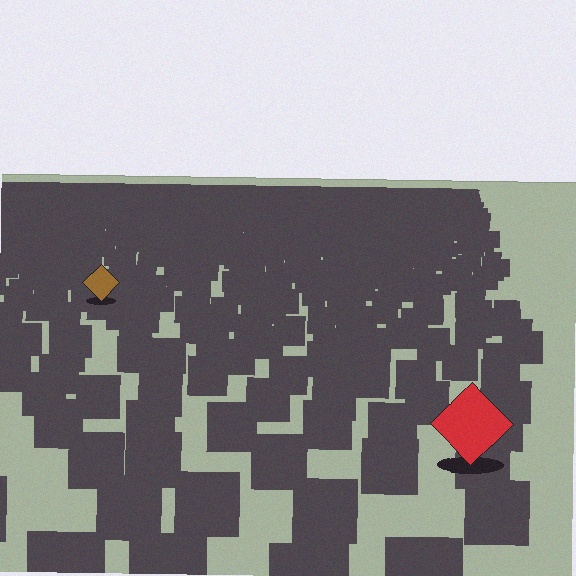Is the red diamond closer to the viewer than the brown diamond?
Yes. The red diamond is closer — you can tell from the texture gradient: the ground texture is coarser near it.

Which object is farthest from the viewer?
The brown diamond is farthest from the viewer. It appears smaller and the ground texture around it is denser.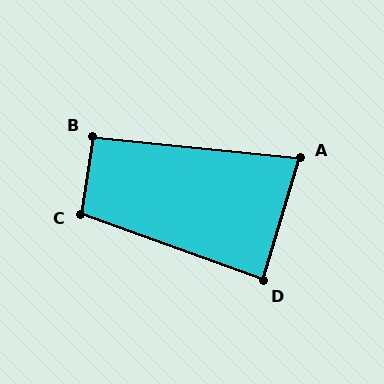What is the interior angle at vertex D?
Approximately 87 degrees (approximately right).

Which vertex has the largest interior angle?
C, at approximately 101 degrees.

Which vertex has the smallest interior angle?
A, at approximately 79 degrees.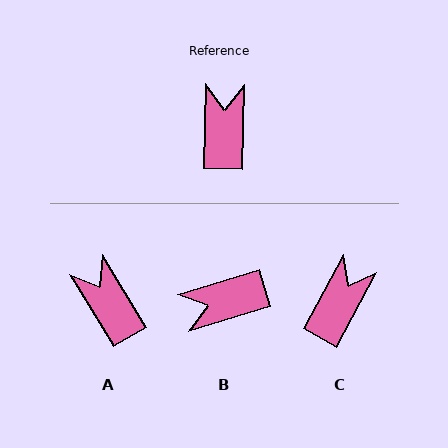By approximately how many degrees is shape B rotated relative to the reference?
Approximately 108 degrees counter-clockwise.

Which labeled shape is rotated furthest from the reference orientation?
B, about 108 degrees away.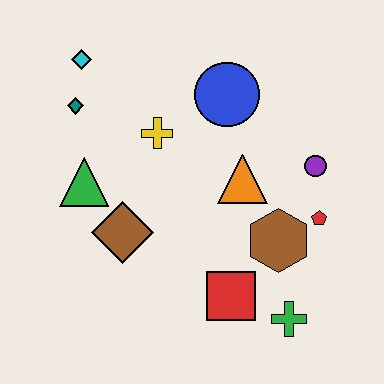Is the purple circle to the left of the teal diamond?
No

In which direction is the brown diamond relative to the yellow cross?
The brown diamond is below the yellow cross.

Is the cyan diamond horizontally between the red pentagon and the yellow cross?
No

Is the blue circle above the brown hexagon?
Yes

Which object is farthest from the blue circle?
The green cross is farthest from the blue circle.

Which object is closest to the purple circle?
The red pentagon is closest to the purple circle.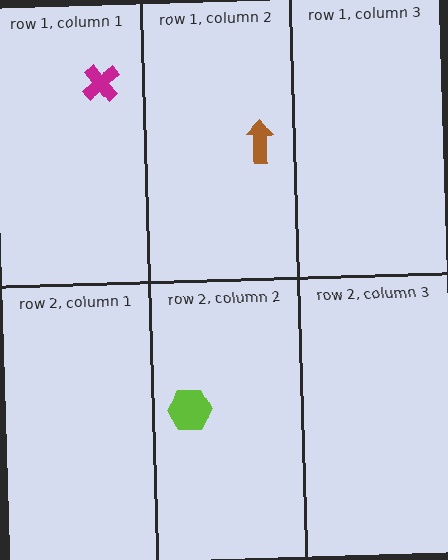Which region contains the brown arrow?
The row 1, column 2 region.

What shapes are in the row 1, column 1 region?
The magenta cross.